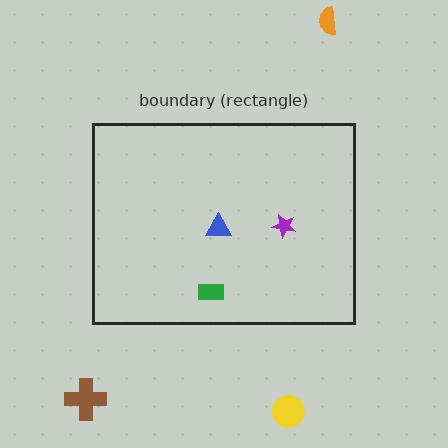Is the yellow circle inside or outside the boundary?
Outside.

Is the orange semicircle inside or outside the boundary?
Outside.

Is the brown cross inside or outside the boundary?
Outside.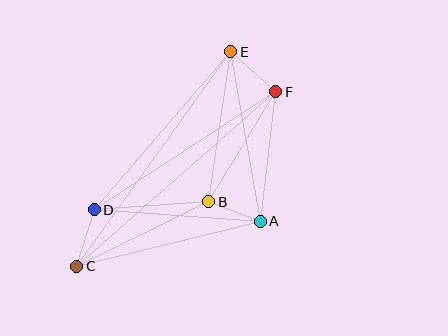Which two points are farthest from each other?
Points C and F are farthest from each other.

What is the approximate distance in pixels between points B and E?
The distance between B and E is approximately 151 pixels.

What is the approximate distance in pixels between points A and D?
The distance between A and D is approximately 167 pixels.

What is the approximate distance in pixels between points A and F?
The distance between A and F is approximately 130 pixels.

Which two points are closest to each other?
Points A and B are closest to each other.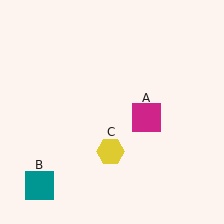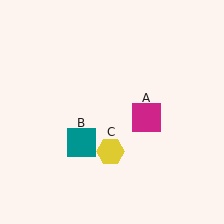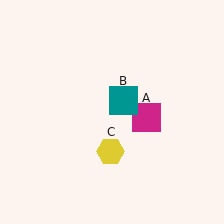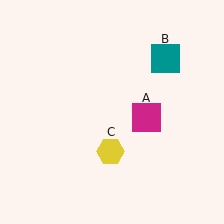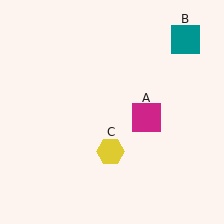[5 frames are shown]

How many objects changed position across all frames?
1 object changed position: teal square (object B).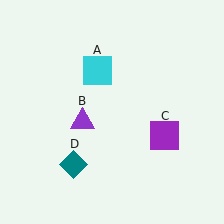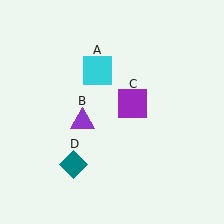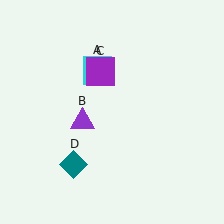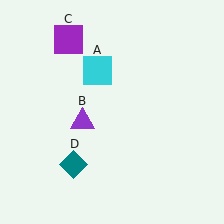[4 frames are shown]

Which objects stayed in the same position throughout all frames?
Cyan square (object A) and purple triangle (object B) and teal diamond (object D) remained stationary.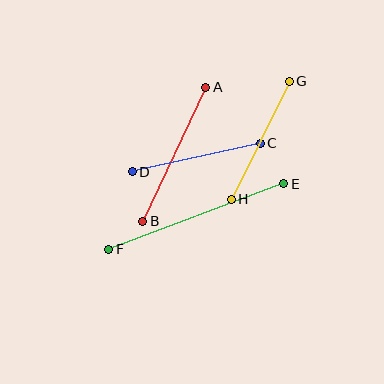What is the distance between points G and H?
The distance is approximately 132 pixels.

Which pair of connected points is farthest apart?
Points E and F are farthest apart.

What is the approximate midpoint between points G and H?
The midpoint is at approximately (260, 140) pixels.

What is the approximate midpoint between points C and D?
The midpoint is at approximately (196, 158) pixels.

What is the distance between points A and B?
The distance is approximately 148 pixels.